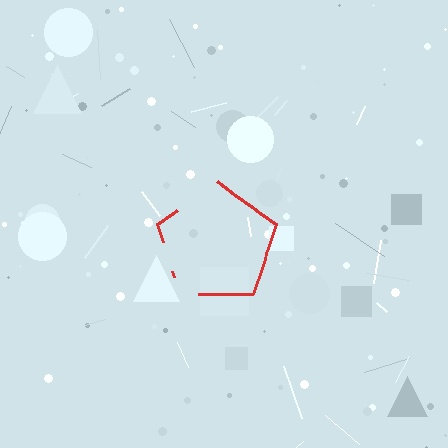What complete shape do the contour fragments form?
The contour fragments form a pentagon.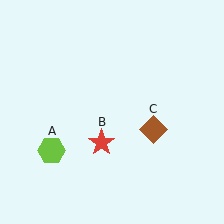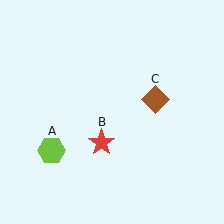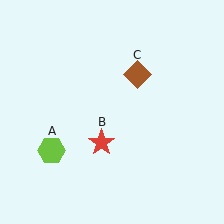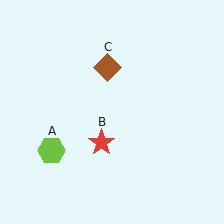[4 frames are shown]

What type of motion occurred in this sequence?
The brown diamond (object C) rotated counterclockwise around the center of the scene.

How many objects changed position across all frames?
1 object changed position: brown diamond (object C).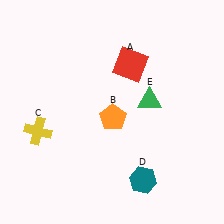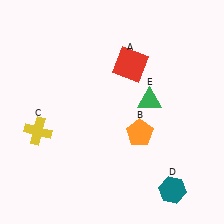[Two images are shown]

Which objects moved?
The objects that moved are: the orange pentagon (B), the teal hexagon (D).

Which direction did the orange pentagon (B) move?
The orange pentagon (B) moved right.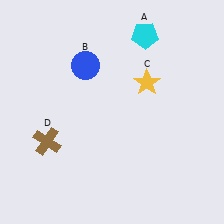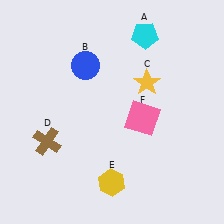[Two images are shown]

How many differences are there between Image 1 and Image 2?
There are 2 differences between the two images.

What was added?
A yellow hexagon (E), a pink square (F) were added in Image 2.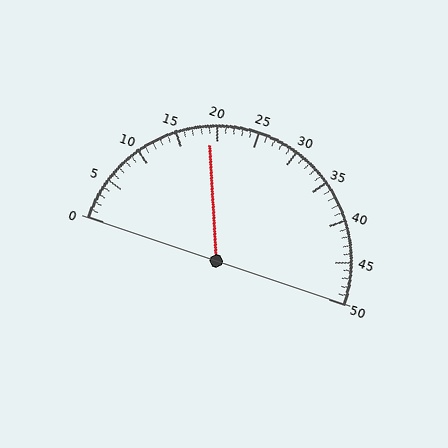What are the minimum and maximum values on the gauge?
The gauge ranges from 0 to 50.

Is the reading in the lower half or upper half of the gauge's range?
The reading is in the lower half of the range (0 to 50).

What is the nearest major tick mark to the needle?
The nearest major tick mark is 20.